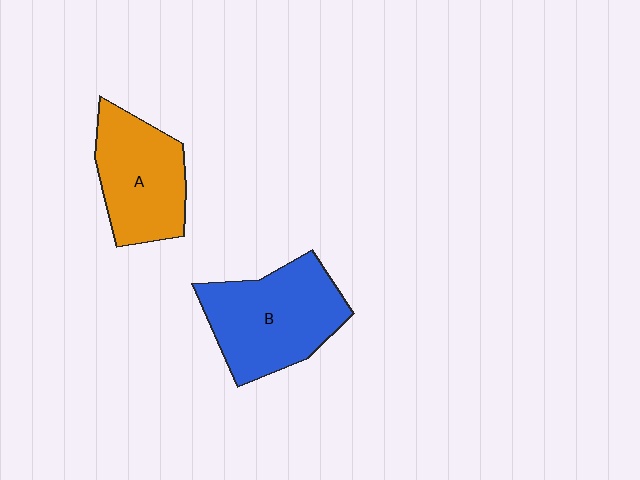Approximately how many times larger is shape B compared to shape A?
Approximately 1.2 times.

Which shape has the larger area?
Shape B (blue).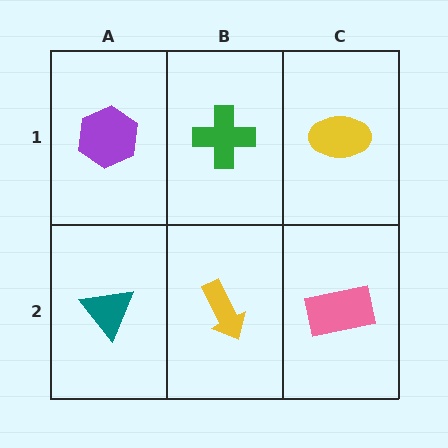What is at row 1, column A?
A purple hexagon.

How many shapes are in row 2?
3 shapes.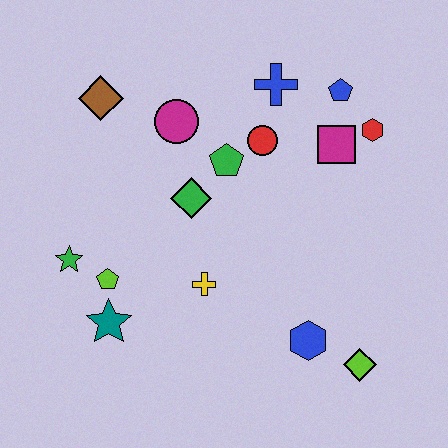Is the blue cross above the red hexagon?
Yes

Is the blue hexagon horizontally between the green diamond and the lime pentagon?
No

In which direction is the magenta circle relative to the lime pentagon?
The magenta circle is above the lime pentagon.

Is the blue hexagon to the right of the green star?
Yes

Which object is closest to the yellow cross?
The green diamond is closest to the yellow cross.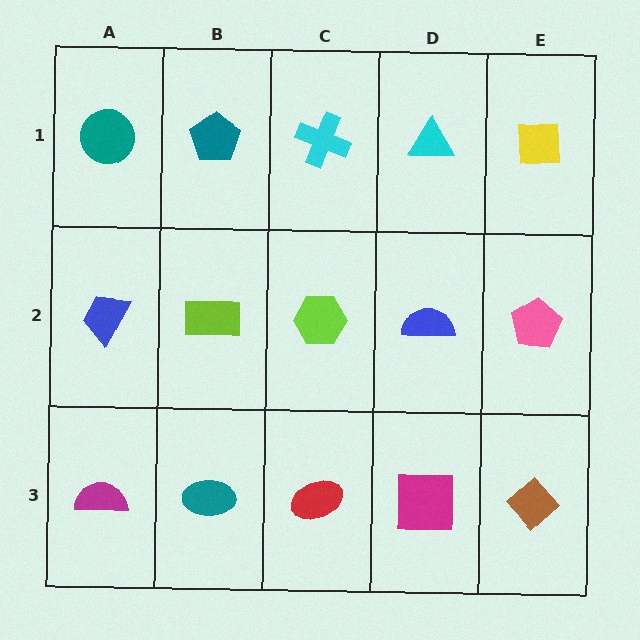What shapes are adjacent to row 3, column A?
A blue trapezoid (row 2, column A), a teal ellipse (row 3, column B).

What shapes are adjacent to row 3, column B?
A lime rectangle (row 2, column B), a magenta semicircle (row 3, column A), a red ellipse (row 3, column C).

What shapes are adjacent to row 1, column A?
A blue trapezoid (row 2, column A), a teal pentagon (row 1, column B).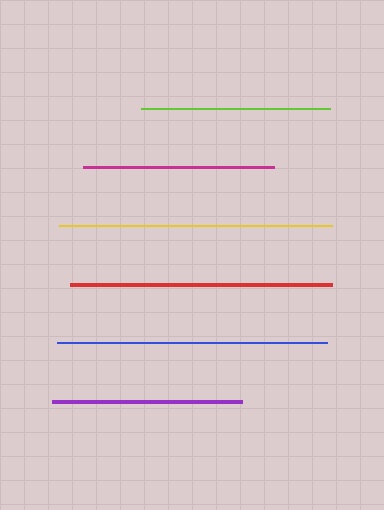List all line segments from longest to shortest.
From longest to shortest: yellow, blue, red, magenta, purple, lime.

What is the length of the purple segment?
The purple segment is approximately 190 pixels long.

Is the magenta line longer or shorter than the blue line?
The blue line is longer than the magenta line.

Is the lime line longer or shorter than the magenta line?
The magenta line is longer than the lime line.